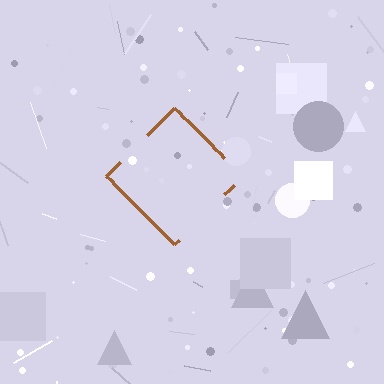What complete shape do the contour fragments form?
The contour fragments form a diamond.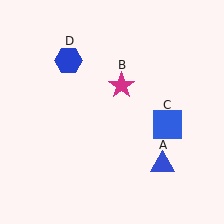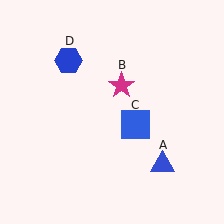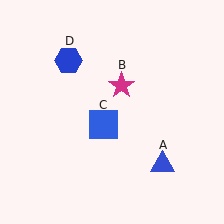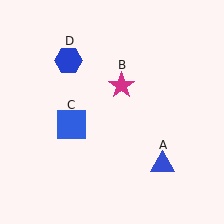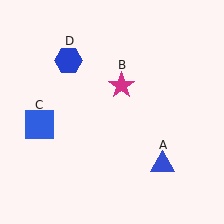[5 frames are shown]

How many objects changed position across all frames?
1 object changed position: blue square (object C).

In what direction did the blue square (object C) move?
The blue square (object C) moved left.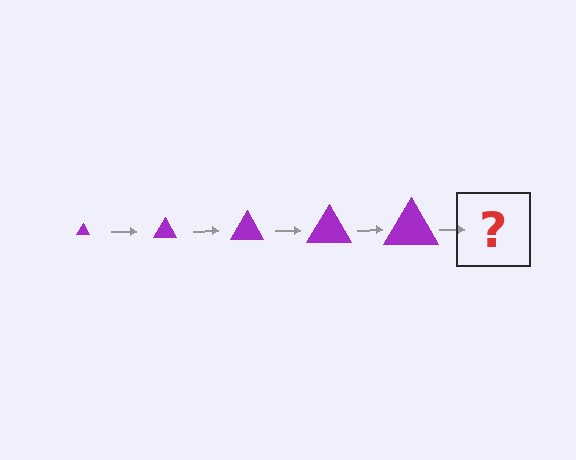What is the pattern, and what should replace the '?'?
The pattern is that the triangle gets progressively larger each step. The '?' should be a purple triangle, larger than the previous one.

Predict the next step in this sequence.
The next step is a purple triangle, larger than the previous one.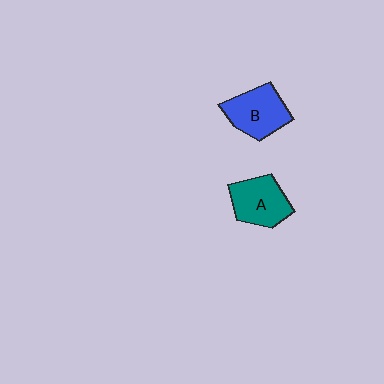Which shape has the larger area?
Shape B (blue).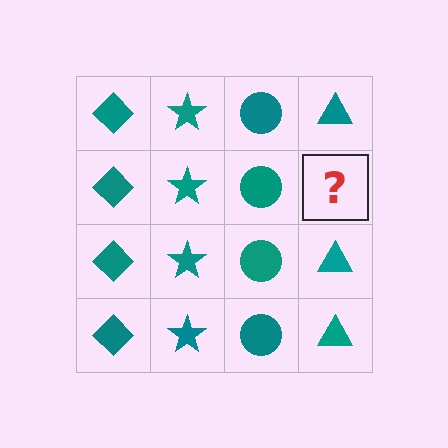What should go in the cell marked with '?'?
The missing cell should contain a teal triangle.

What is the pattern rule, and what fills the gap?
The rule is that each column has a consistent shape. The gap should be filled with a teal triangle.